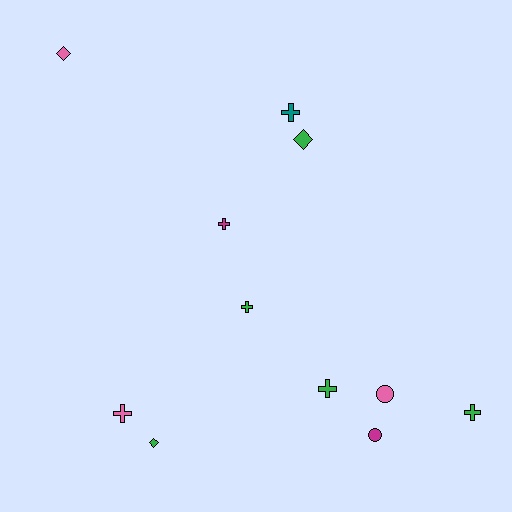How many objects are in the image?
There are 11 objects.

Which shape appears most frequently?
Cross, with 6 objects.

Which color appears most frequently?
Green, with 5 objects.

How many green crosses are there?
There are 3 green crosses.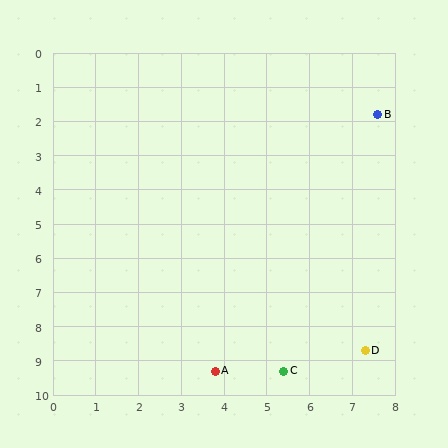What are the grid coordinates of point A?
Point A is at approximately (3.8, 9.3).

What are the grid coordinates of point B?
Point B is at approximately (7.6, 1.8).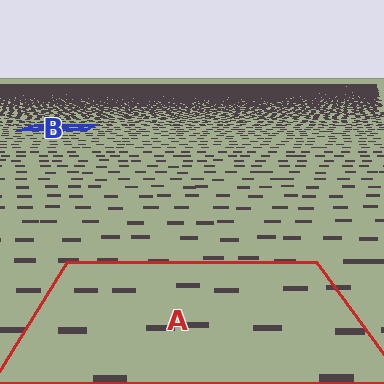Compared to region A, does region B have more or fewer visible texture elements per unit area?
Region B has more texture elements per unit area — they are packed more densely because it is farther away.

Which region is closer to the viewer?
Region A is closer. The texture elements there are larger and more spread out.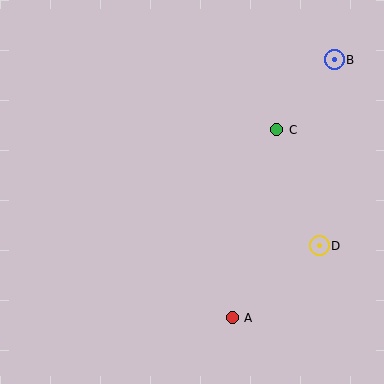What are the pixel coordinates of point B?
Point B is at (334, 60).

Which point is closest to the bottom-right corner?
Point D is closest to the bottom-right corner.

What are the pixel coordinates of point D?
Point D is at (319, 246).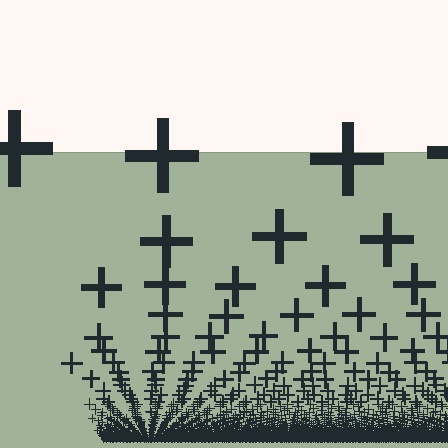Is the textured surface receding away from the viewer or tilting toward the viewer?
The surface appears to tilt toward the viewer. Texture elements get larger and sparser toward the top.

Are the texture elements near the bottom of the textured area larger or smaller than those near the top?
Smaller. The gradient is inverted — elements near the bottom are smaller and denser.